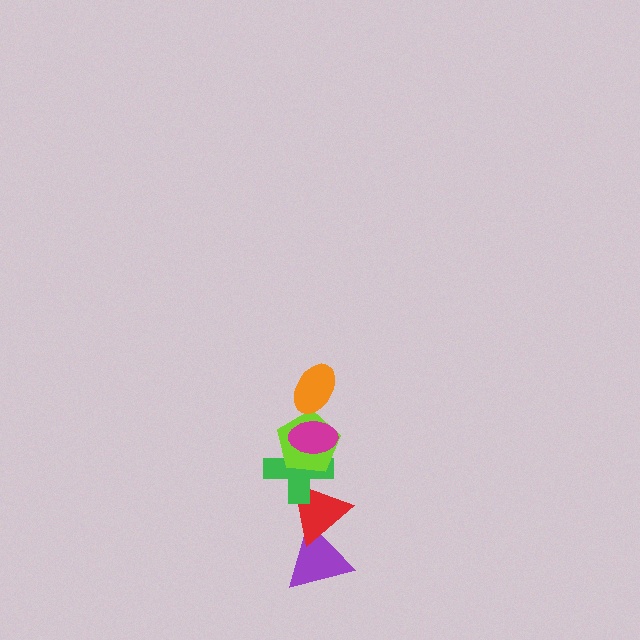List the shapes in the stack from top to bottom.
From top to bottom: the orange ellipse, the magenta ellipse, the lime pentagon, the green cross, the red triangle, the purple triangle.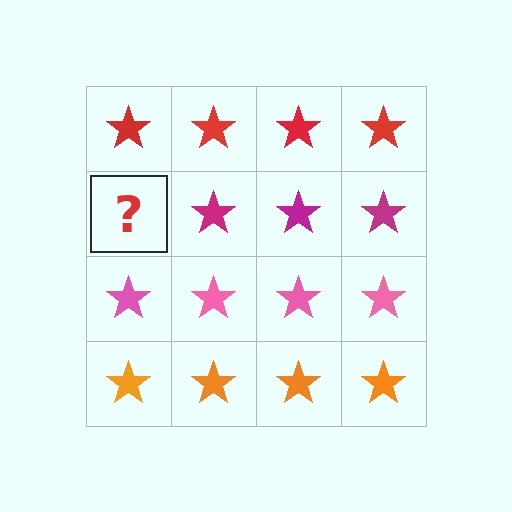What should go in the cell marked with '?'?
The missing cell should contain a magenta star.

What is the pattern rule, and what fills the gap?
The rule is that each row has a consistent color. The gap should be filled with a magenta star.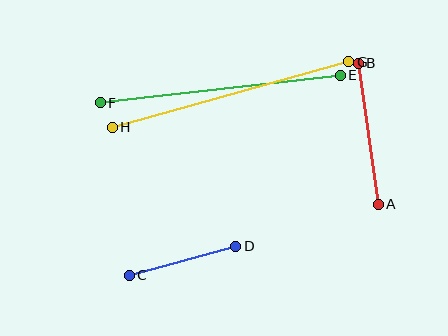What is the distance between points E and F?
The distance is approximately 242 pixels.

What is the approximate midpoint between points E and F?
The midpoint is at approximately (220, 89) pixels.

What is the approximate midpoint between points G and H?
The midpoint is at approximately (231, 95) pixels.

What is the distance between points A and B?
The distance is approximately 142 pixels.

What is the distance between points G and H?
The distance is approximately 245 pixels.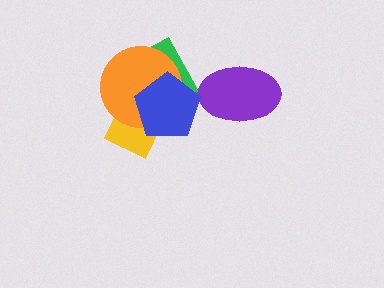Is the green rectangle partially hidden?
Yes, it is partially covered by another shape.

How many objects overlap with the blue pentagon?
3 objects overlap with the blue pentagon.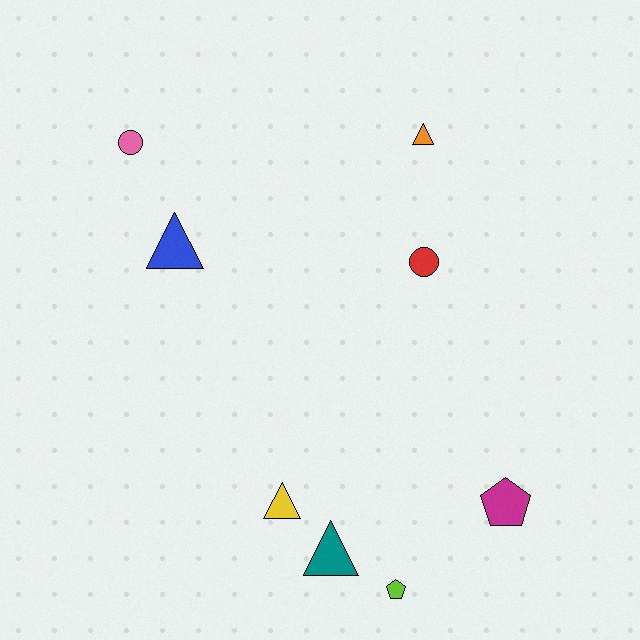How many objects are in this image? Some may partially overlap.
There are 8 objects.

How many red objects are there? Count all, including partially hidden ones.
There is 1 red object.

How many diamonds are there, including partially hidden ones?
There are no diamonds.